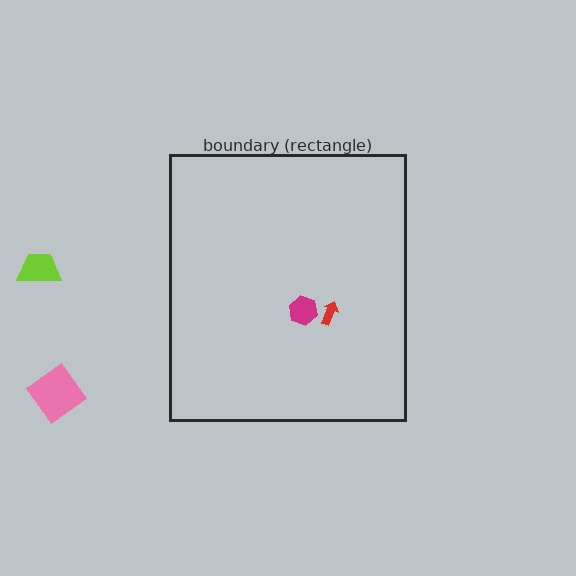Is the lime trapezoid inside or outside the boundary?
Outside.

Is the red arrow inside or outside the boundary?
Inside.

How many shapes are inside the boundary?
2 inside, 2 outside.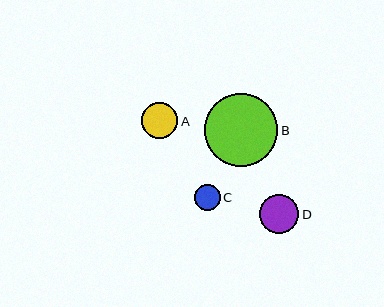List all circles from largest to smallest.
From largest to smallest: B, D, A, C.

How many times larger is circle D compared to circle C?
Circle D is approximately 1.5 times the size of circle C.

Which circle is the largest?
Circle B is the largest with a size of approximately 73 pixels.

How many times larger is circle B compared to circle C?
Circle B is approximately 2.8 times the size of circle C.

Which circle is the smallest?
Circle C is the smallest with a size of approximately 26 pixels.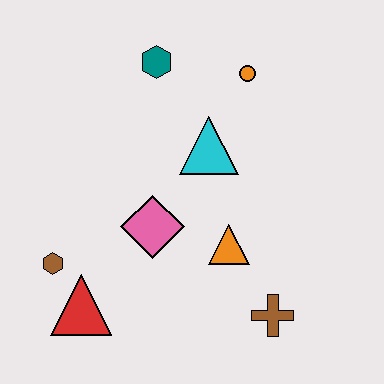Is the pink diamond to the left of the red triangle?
No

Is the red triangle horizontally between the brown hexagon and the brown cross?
Yes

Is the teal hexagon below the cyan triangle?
No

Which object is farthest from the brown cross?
The teal hexagon is farthest from the brown cross.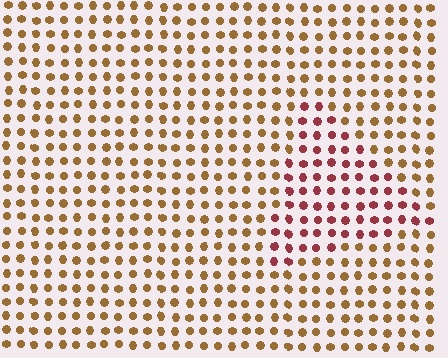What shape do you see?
I see a triangle.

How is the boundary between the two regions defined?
The boundary is defined purely by a slight shift in hue (about 44 degrees). Spacing, size, and orientation are identical on both sides.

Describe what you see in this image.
The image is filled with small brown elements in a uniform arrangement. A triangle-shaped region is visible where the elements are tinted to a slightly different hue, forming a subtle color boundary.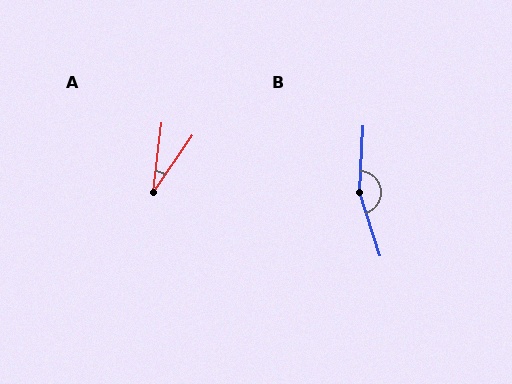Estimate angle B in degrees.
Approximately 160 degrees.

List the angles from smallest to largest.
A (27°), B (160°).